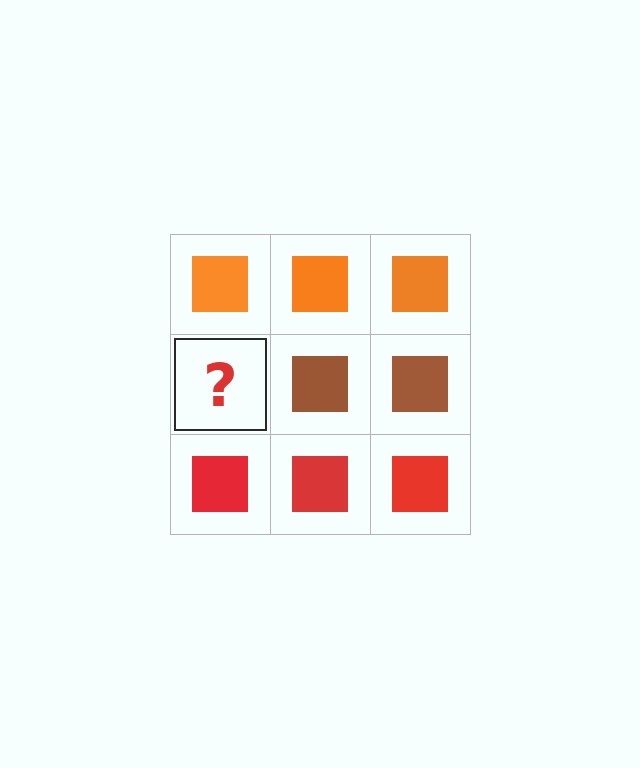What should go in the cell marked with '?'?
The missing cell should contain a brown square.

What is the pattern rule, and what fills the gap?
The rule is that each row has a consistent color. The gap should be filled with a brown square.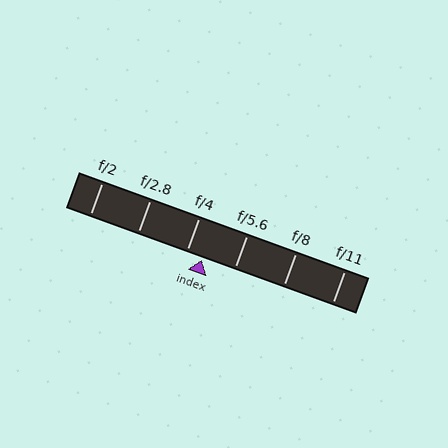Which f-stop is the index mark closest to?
The index mark is closest to f/4.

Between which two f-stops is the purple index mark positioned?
The index mark is between f/4 and f/5.6.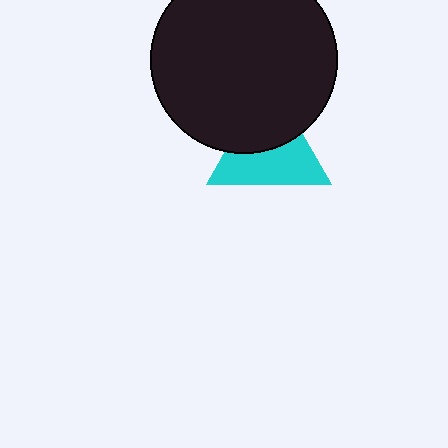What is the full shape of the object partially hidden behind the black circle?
The partially hidden object is a cyan triangle.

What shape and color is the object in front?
The object in front is a black circle.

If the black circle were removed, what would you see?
You would see the complete cyan triangle.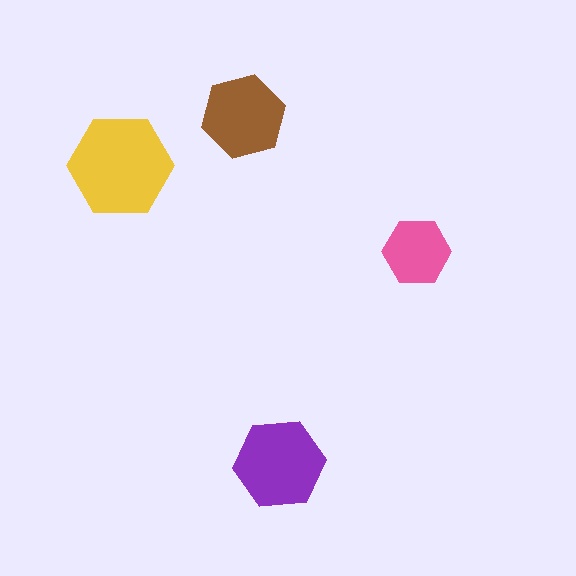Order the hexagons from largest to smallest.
the yellow one, the purple one, the brown one, the pink one.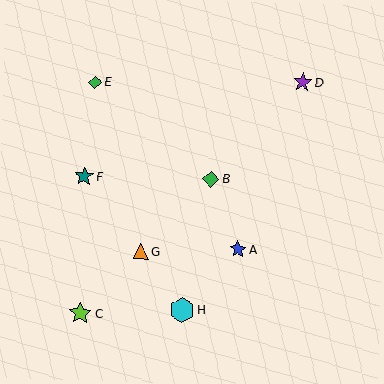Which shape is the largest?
The cyan hexagon (labeled H) is the largest.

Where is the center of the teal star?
The center of the teal star is at (84, 176).